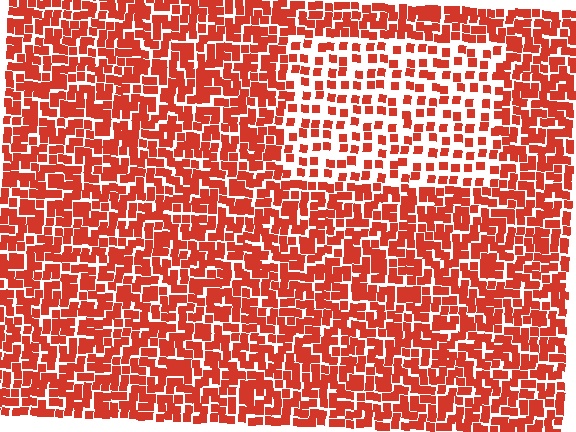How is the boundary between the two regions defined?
The boundary is defined by a change in element density (approximately 2.0x ratio). All elements are the same color, size, and shape.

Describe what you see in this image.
The image contains small red elements arranged at two different densities. A rectangle-shaped region is visible where the elements are less densely packed than the surrounding area.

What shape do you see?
I see a rectangle.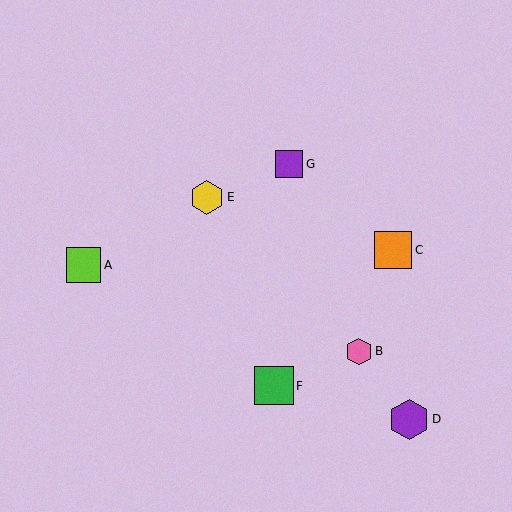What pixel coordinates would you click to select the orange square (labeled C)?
Click at (393, 250) to select the orange square C.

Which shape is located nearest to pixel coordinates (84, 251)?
The lime square (labeled A) at (84, 265) is nearest to that location.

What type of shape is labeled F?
Shape F is a green square.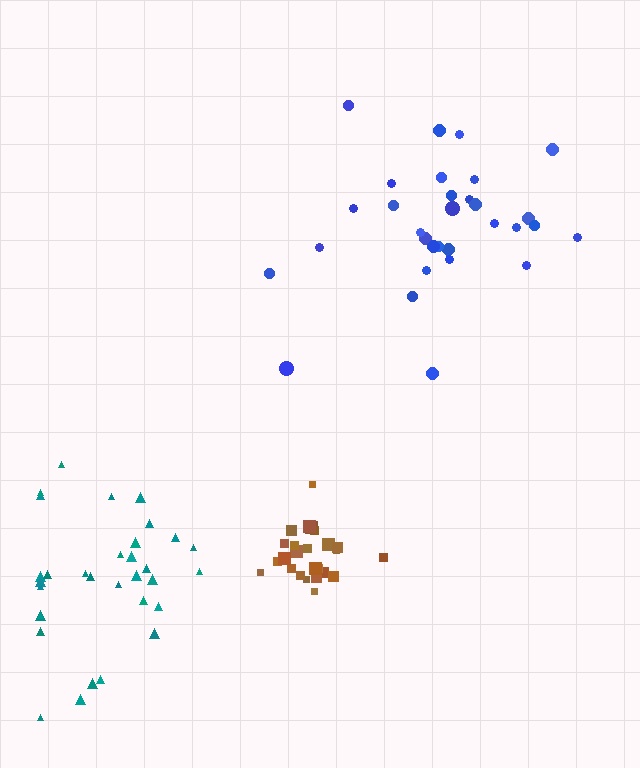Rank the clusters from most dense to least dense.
brown, teal, blue.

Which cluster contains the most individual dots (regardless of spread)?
Teal (32).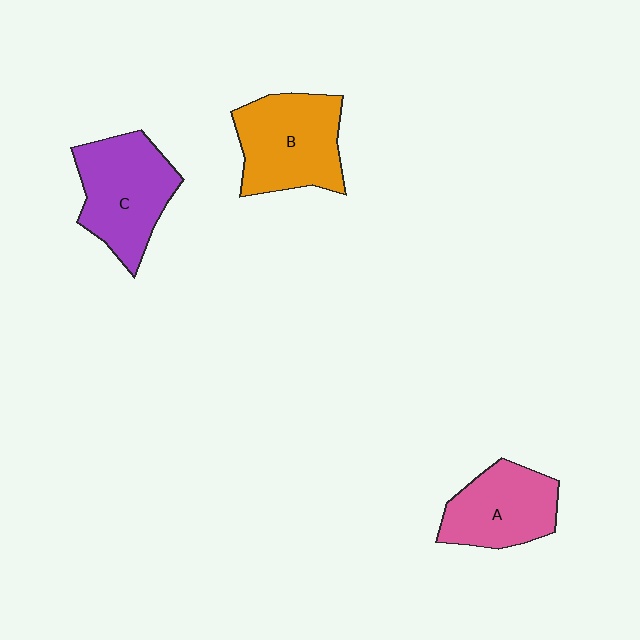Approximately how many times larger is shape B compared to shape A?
Approximately 1.2 times.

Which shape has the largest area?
Shape B (orange).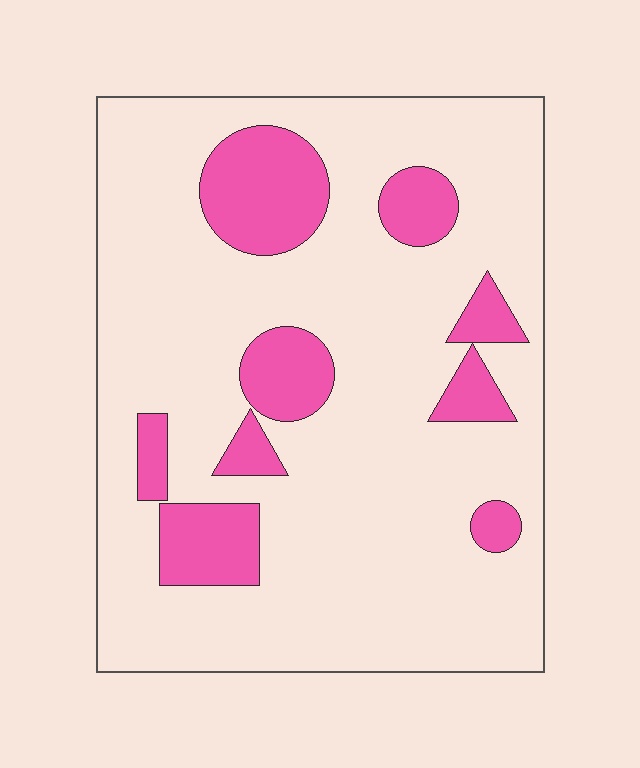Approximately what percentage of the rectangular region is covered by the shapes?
Approximately 20%.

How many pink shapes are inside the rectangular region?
9.